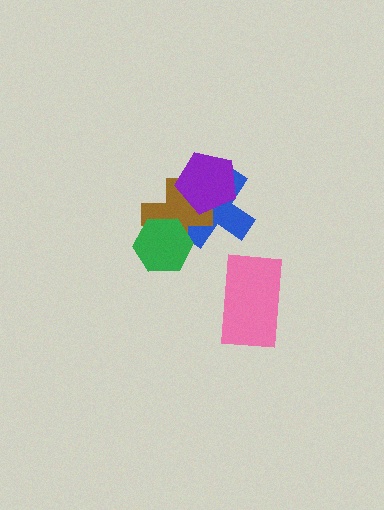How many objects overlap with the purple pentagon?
2 objects overlap with the purple pentagon.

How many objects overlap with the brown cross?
3 objects overlap with the brown cross.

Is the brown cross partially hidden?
Yes, it is partially covered by another shape.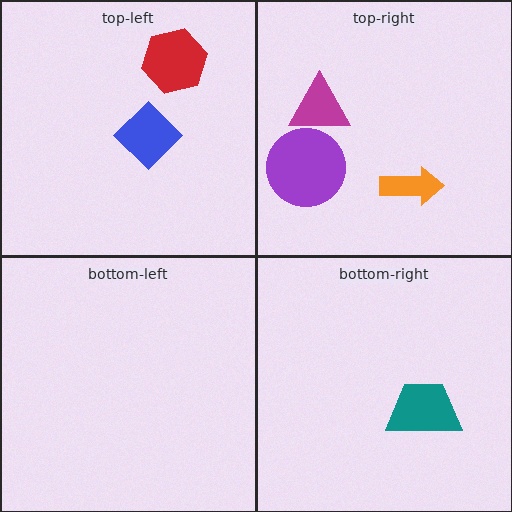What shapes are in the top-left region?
The blue diamond, the red hexagon.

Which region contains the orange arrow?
The top-right region.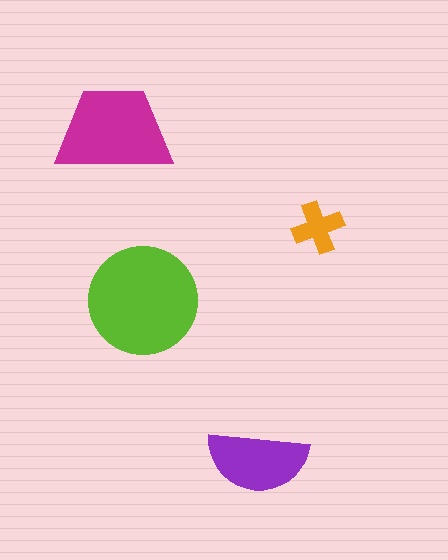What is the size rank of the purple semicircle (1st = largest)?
3rd.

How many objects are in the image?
There are 4 objects in the image.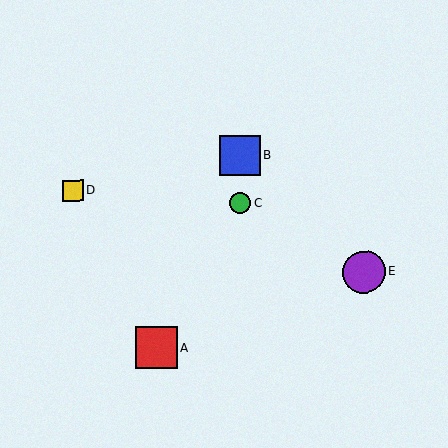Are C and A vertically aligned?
No, C is at x≈240 and A is at x≈157.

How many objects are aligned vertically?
2 objects (B, C) are aligned vertically.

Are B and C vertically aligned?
Yes, both are at x≈240.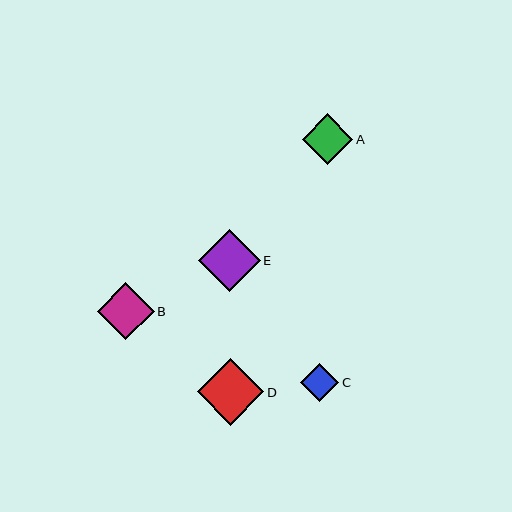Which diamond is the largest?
Diamond D is the largest with a size of approximately 66 pixels.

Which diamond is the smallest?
Diamond C is the smallest with a size of approximately 38 pixels.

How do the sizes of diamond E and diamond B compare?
Diamond E and diamond B are approximately the same size.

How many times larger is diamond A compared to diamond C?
Diamond A is approximately 1.3 times the size of diamond C.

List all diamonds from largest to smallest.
From largest to smallest: D, E, B, A, C.